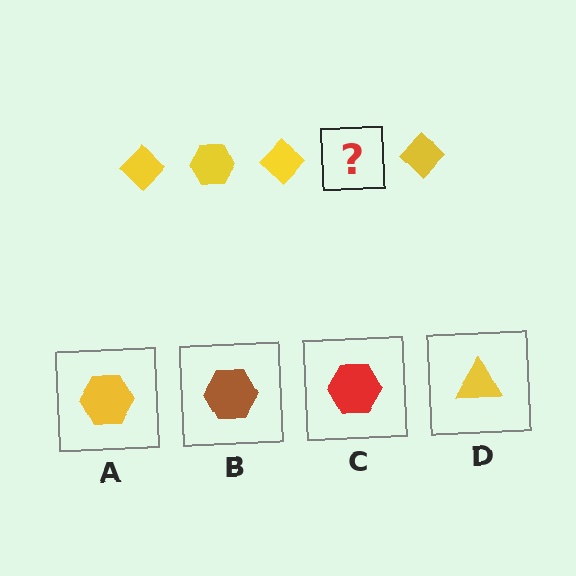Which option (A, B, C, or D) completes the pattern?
A.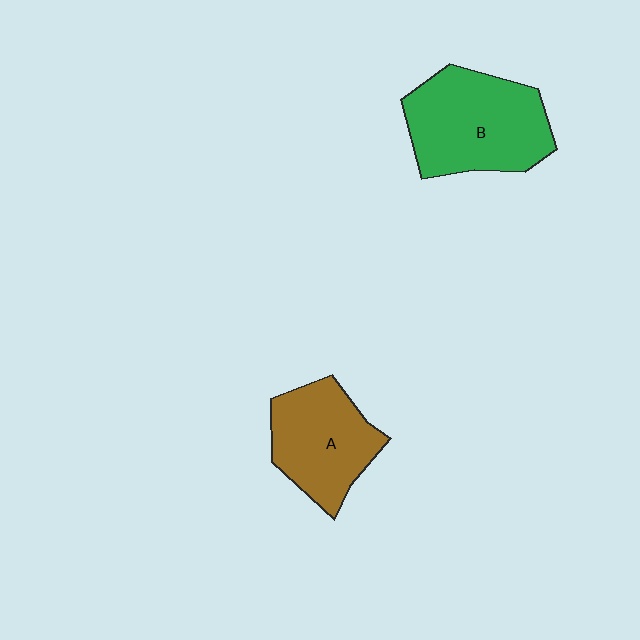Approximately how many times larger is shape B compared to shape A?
Approximately 1.3 times.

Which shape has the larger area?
Shape B (green).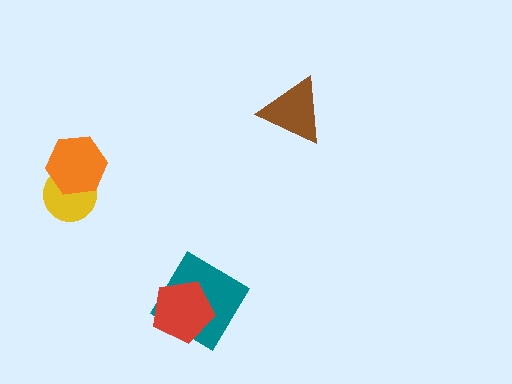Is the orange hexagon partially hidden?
No, no other shape covers it.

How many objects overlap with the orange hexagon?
1 object overlaps with the orange hexagon.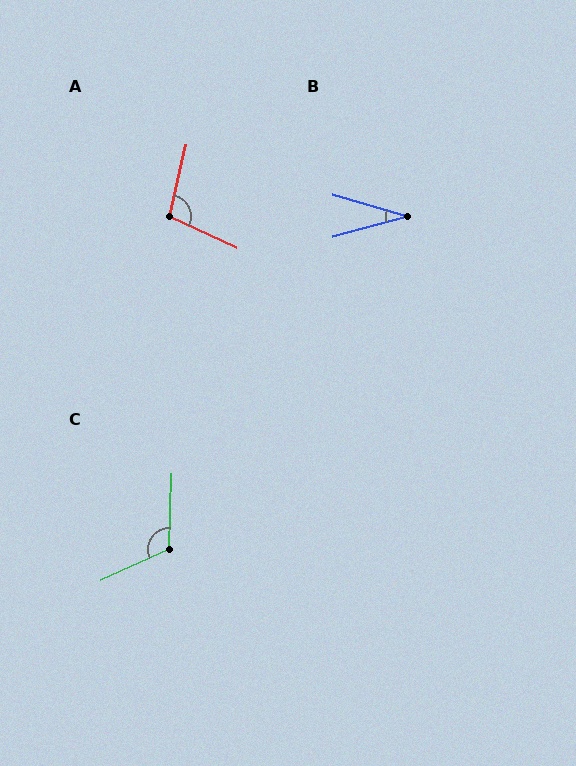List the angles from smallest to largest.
B (31°), A (102°), C (116°).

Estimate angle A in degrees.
Approximately 102 degrees.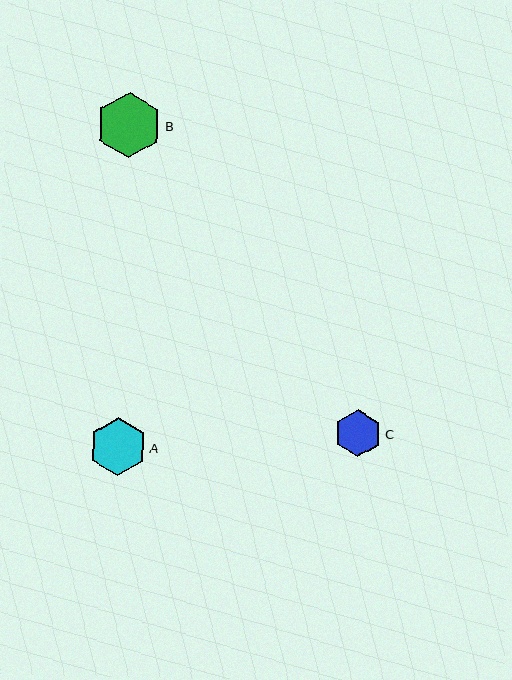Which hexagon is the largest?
Hexagon B is the largest with a size of approximately 66 pixels.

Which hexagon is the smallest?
Hexagon C is the smallest with a size of approximately 47 pixels.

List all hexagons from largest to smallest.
From largest to smallest: B, A, C.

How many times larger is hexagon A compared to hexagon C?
Hexagon A is approximately 1.2 times the size of hexagon C.